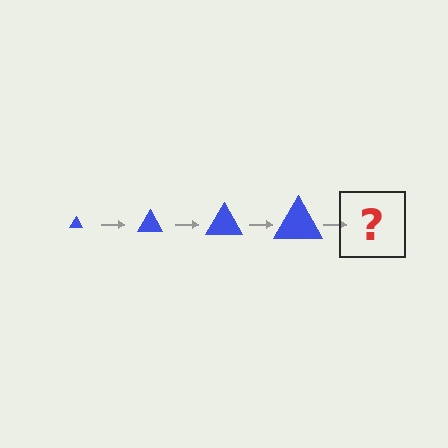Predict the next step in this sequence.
The next step is a blue triangle, larger than the previous one.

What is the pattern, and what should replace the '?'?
The pattern is that the triangle gets progressively larger each step. The '?' should be a blue triangle, larger than the previous one.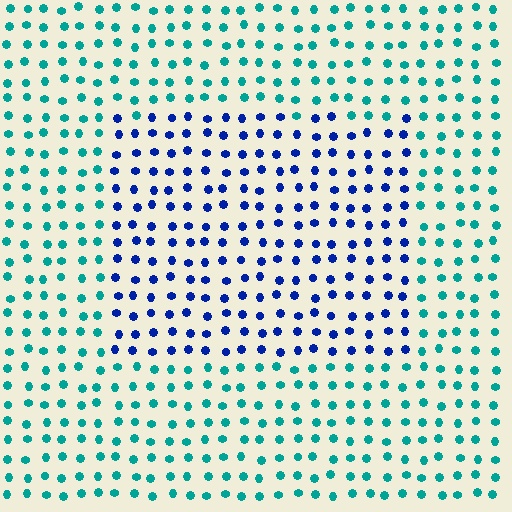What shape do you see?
I see a rectangle.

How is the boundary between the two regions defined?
The boundary is defined purely by a slight shift in hue (about 53 degrees). Spacing, size, and orientation are identical on both sides.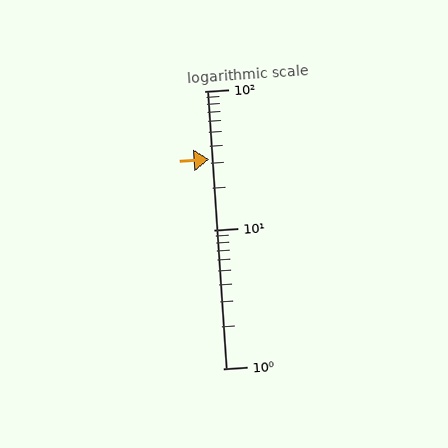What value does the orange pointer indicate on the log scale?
The pointer indicates approximately 32.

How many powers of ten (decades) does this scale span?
The scale spans 2 decades, from 1 to 100.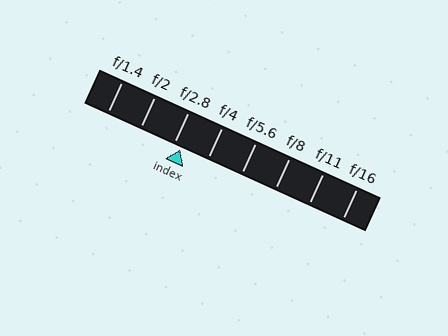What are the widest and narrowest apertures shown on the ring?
The widest aperture shown is f/1.4 and the narrowest is f/16.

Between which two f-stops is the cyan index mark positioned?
The index mark is between f/2.8 and f/4.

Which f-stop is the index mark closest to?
The index mark is closest to f/2.8.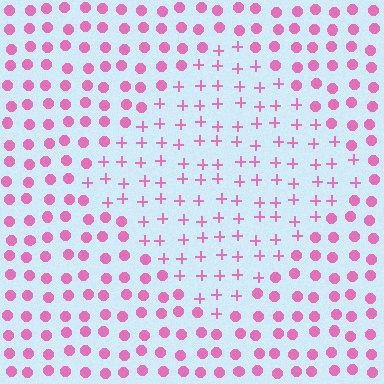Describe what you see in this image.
The image is filled with small pink elements arranged in a uniform grid. A diamond-shaped region contains plus signs, while the surrounding area contains circles. The boundary is defined purely by the change in element shape.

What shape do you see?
I see a diamond.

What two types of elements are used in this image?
The image uses plus signs inside the diamond region and circles outside it.